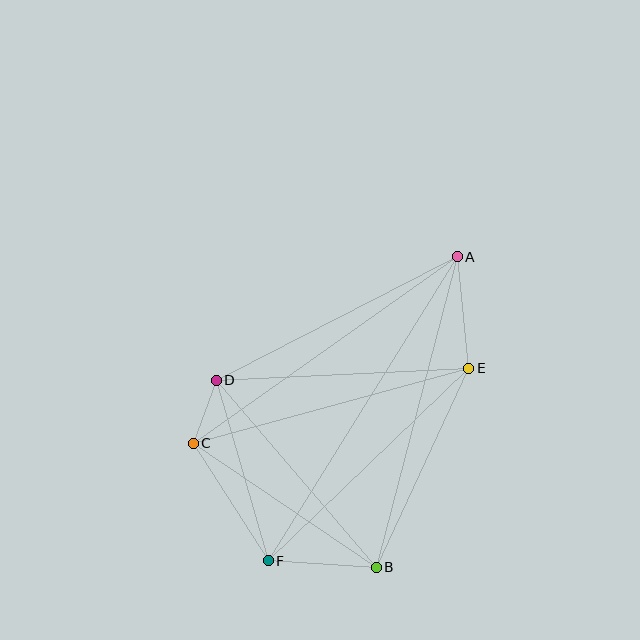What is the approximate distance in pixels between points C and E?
The distance between C and E is approximately 286 pixels.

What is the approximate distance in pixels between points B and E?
The distance between B and E is approximately 219 pixels.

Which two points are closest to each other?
Points C and D are closest to each other.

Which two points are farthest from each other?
Points A and F are farthest from each other.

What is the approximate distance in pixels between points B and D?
The distance between B and D is approximately 246 pixels.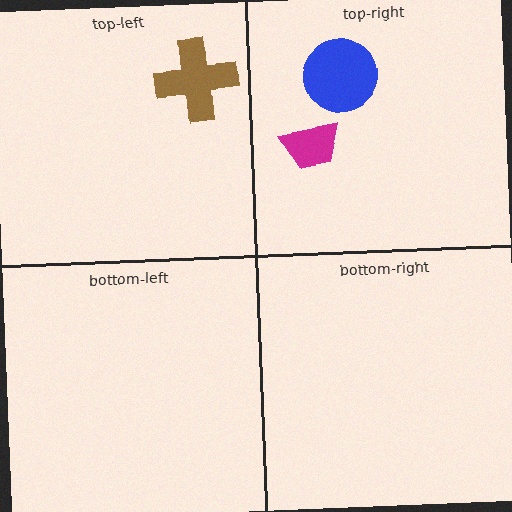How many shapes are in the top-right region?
2.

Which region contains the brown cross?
The top-left region.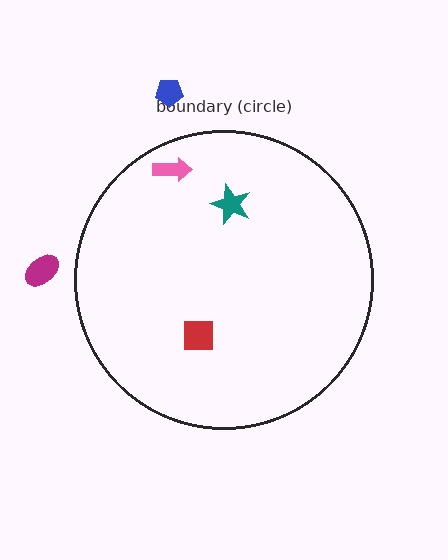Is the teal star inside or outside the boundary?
Inside.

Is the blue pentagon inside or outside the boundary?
Outside.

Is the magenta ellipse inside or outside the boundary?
Outside.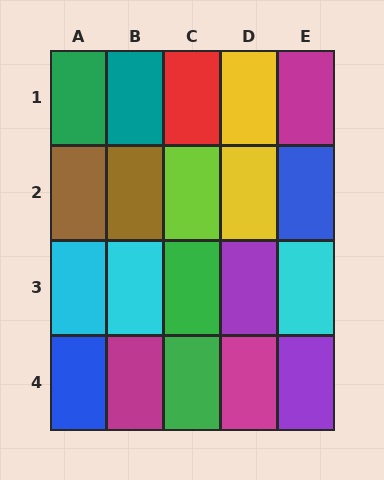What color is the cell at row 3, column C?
Green.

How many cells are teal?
1 cell is teal.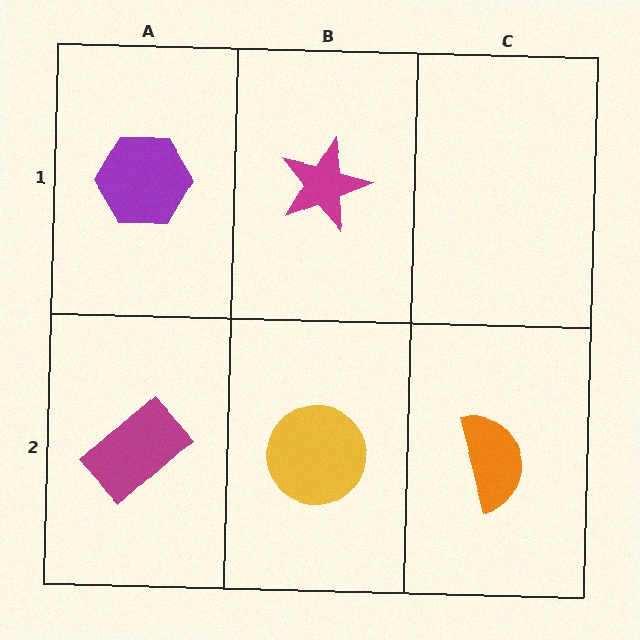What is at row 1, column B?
A magenta star.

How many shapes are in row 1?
2 shapes.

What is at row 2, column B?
A yellow circle.